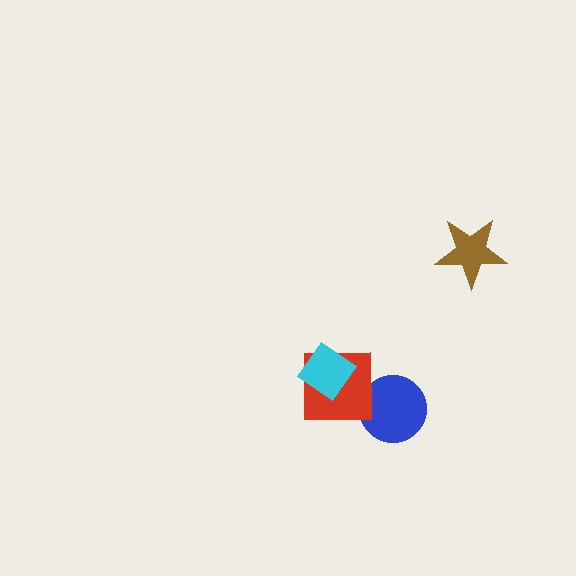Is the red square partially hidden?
Yes, it is partially covered by another shape.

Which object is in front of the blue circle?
The red square is in front of the blue circle.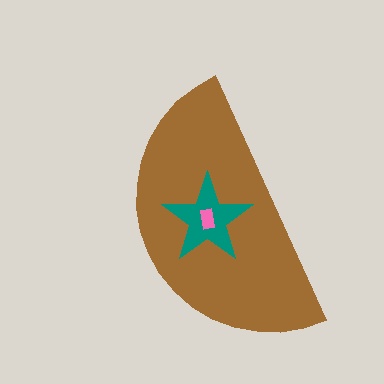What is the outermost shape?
The brown semicircle.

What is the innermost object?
The pink rectangle.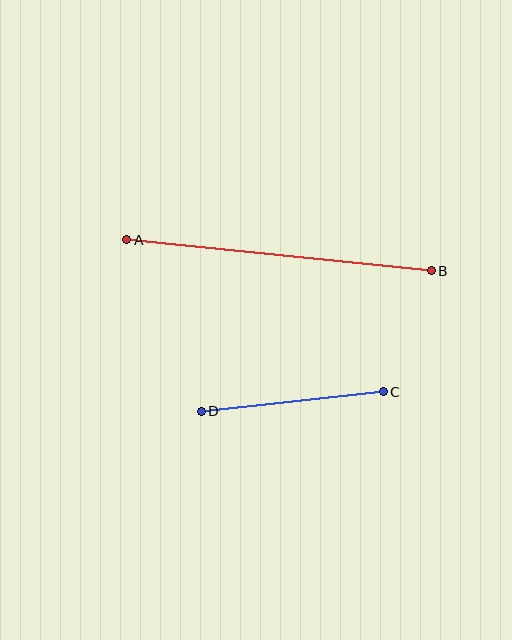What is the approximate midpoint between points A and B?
The midpoint is at approximately (279, 255) pixels.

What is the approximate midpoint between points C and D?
The midpoint is at approximately (292, 401) pixels.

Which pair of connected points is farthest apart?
Points A and B are farthest apart.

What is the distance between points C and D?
The distance is approximately 183 pixels.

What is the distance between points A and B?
The distance is approximately 306 pixels.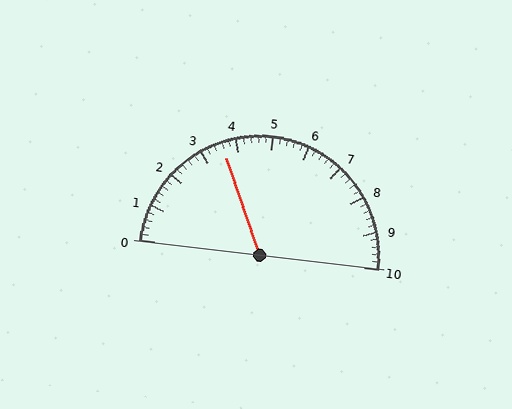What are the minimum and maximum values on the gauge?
The gauge ranges from 0 to 10.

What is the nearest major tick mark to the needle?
The nearest major tick mark is 4.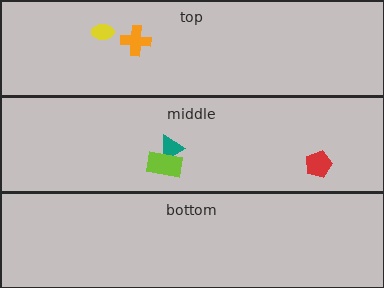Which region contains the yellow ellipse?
The top region.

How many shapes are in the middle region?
3.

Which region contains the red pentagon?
The middle region.